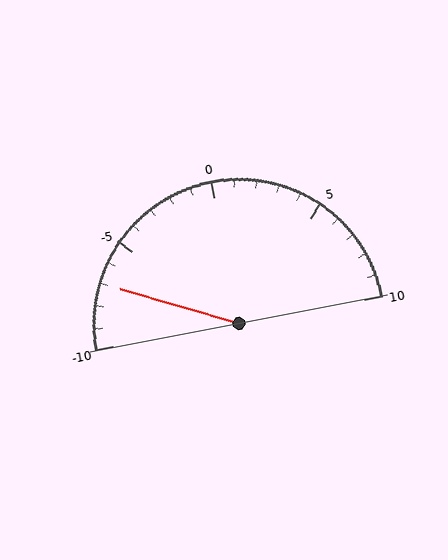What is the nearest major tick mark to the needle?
The nearest major tick mark is -5.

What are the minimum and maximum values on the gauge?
The gauge ranges from -10 to 10.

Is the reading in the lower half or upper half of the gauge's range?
The reading is in the lower half of the range (-10 to 10).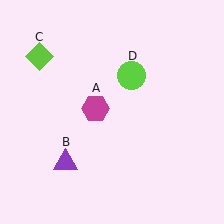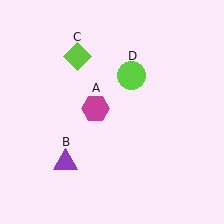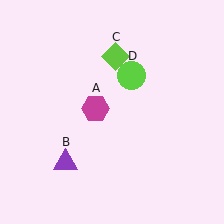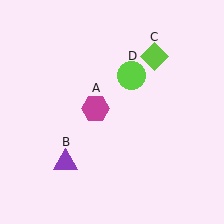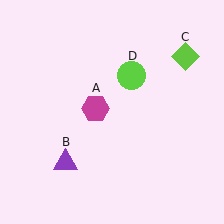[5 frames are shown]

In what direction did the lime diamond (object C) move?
The lime diamond (object C) moved right.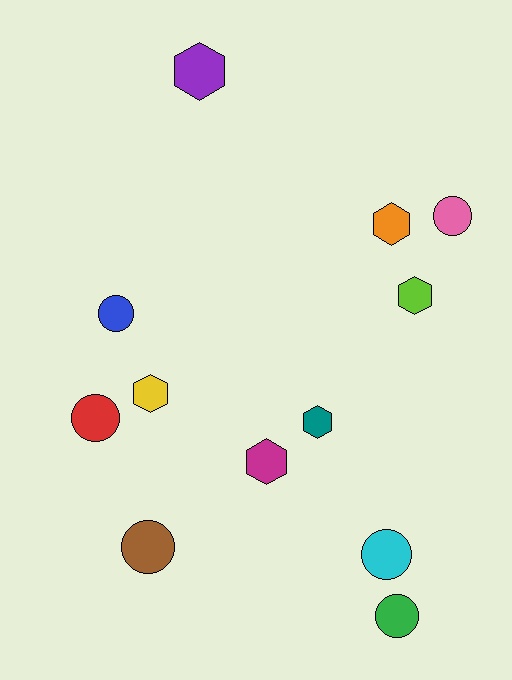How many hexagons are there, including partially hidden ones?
There are 6 hexagons.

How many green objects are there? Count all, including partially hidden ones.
There is 1 green object.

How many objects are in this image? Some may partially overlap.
There are 12 objects.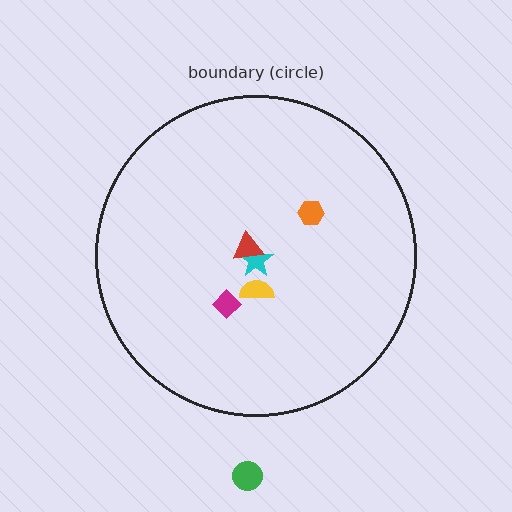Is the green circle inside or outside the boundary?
Outside.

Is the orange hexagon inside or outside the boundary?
Inside.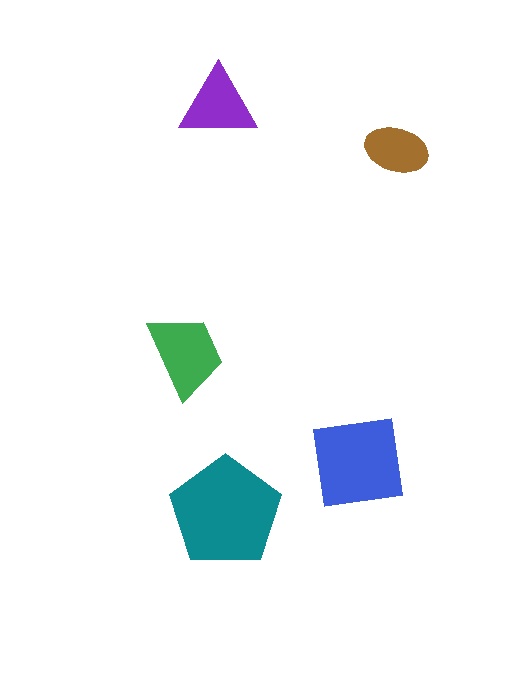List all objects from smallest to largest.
The brown ellipse, the purple triangle, the green trapezoid, the blue square, the teal pentagon.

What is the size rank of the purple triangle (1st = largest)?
4th.